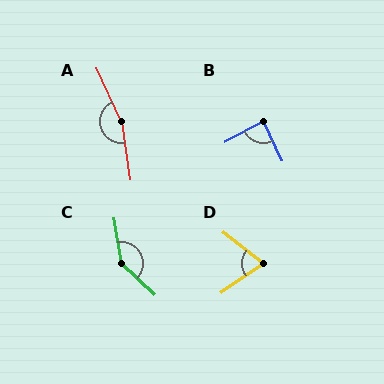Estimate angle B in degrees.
Approximately 87 degrees.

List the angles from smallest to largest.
D (73°), B (87°), C (142°), A (164°).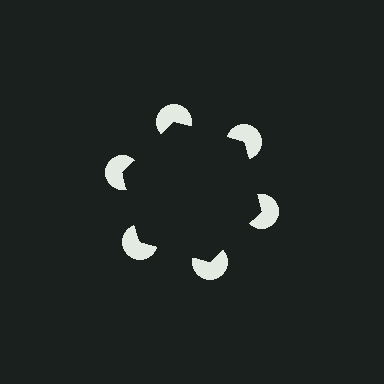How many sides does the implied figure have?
6 sides.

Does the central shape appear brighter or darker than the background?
It typically appears slightly darker than the background, even though no actual brightness change is drawn.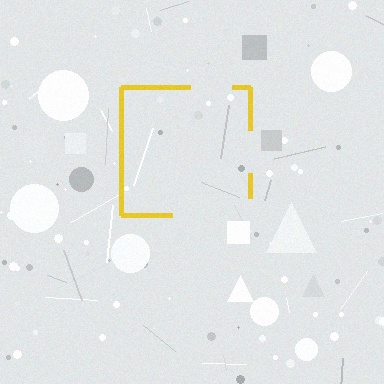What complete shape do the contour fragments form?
The contour fragments form a square.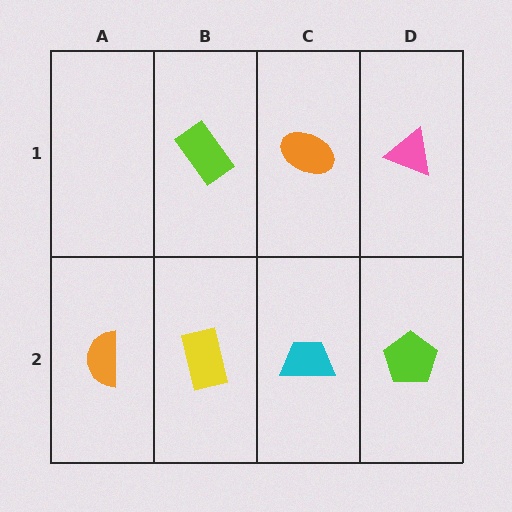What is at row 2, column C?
A cyan trapezoid.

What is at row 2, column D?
A lime pentagon.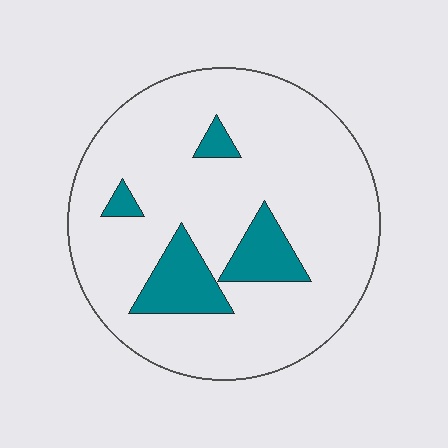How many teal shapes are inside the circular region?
4.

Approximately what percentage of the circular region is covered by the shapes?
Approximately 15%.